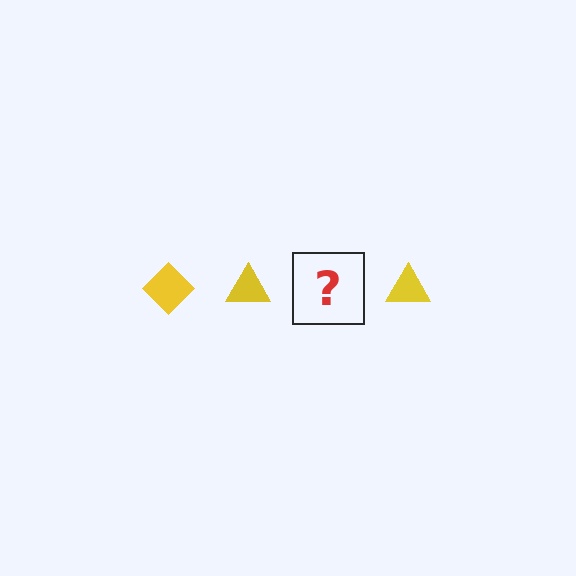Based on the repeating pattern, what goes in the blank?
The blank should be a yellow diamond.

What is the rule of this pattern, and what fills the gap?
The rule is that the pattern cycles through diamond, triangle shapes in yellow. The gap should be filled with a yellow diamond.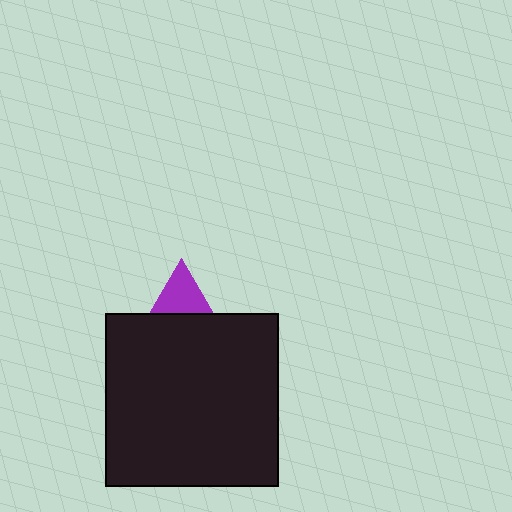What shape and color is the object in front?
The object in front is a black square.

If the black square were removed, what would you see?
You would see the complete purple triangle.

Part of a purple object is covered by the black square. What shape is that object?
It is a triangle.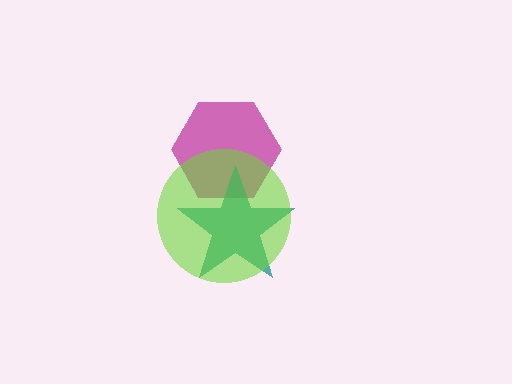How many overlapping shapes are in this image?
There are 3 overlapping shapes in the image.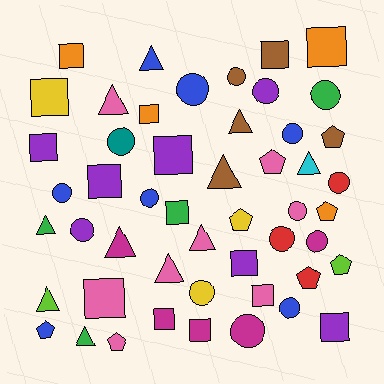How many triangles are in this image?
There are 11 triangles.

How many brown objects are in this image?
There are 5 brown objects.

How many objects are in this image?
There are 50 objects.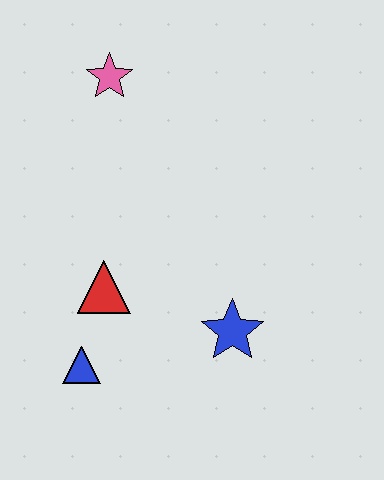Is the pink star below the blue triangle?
No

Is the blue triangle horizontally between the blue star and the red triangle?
No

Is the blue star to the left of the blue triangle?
No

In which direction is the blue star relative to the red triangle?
The blue star is to the right of the red triangle.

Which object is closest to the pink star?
The red triangle is closest to the pink star.